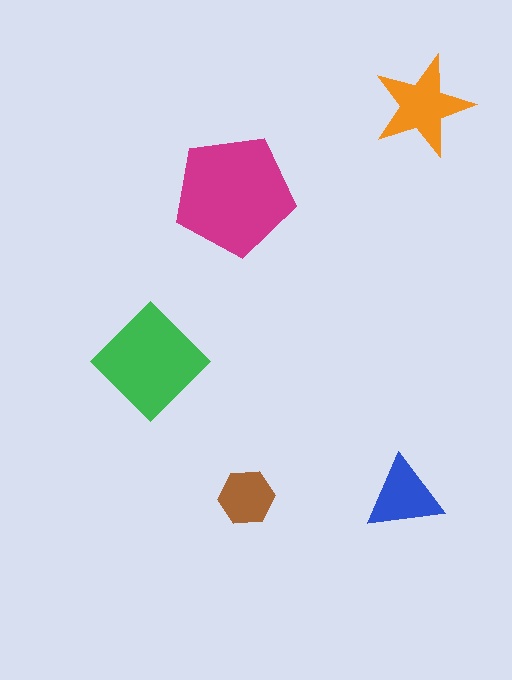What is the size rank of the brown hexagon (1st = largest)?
5th.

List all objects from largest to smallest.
The magenta pentagon, the green diamond, the orange star, the blue triangle, the brown hexagon.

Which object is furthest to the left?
The green diamond is leftmost.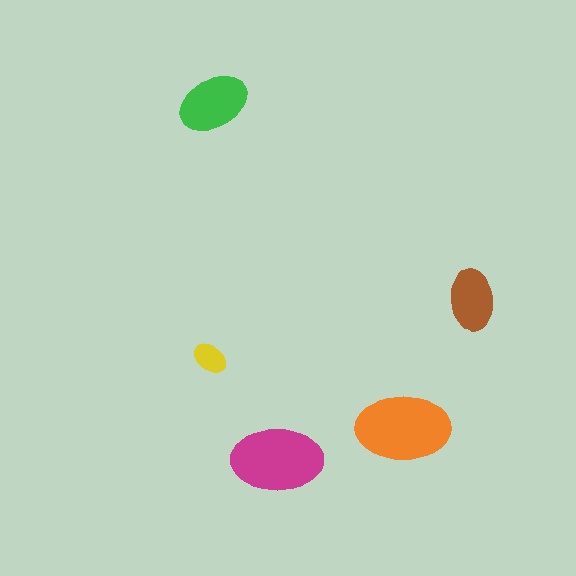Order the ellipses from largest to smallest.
the orange one, the magenta one, the green one, the brown one, the yellow one.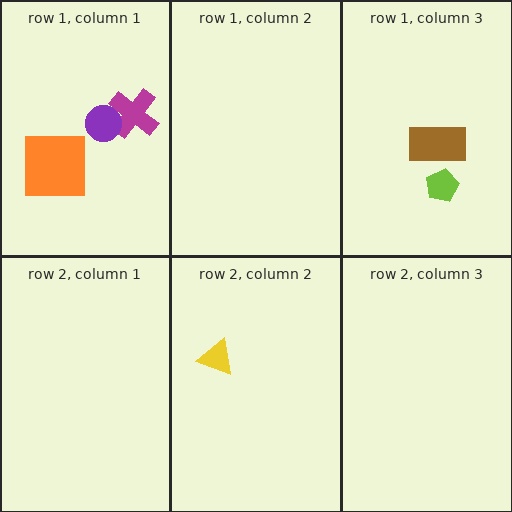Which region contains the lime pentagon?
The row 1, column 3 region.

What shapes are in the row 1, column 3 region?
The lime pentagon, the brown rectangle.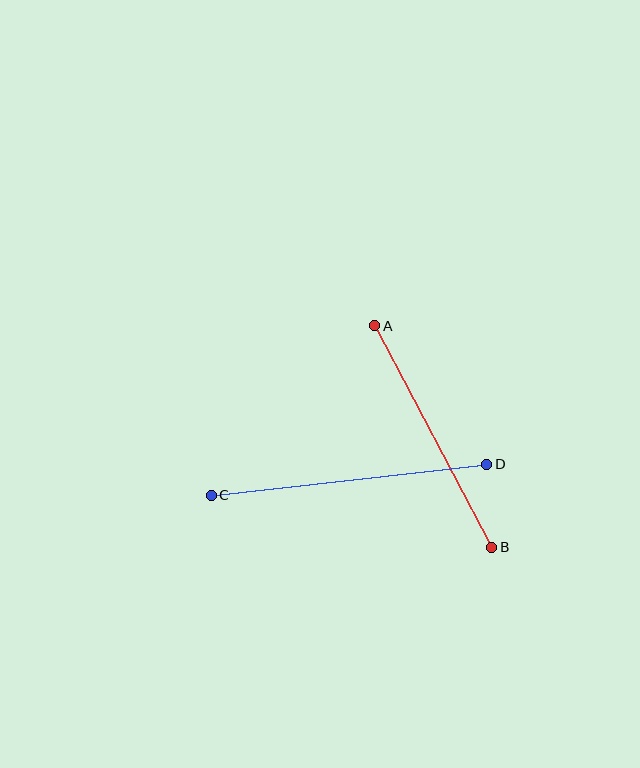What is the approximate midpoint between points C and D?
The midpoint is at approximately (349, 480) pixels.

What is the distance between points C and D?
The distance is approximately 277 pixels.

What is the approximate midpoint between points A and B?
The midpoint is at approximately (433, 437) pixels.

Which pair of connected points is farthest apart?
Points C and D are farthest apart.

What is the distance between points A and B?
The distance is approximately 250 pixels.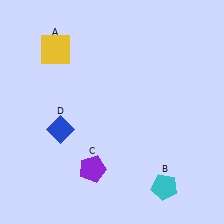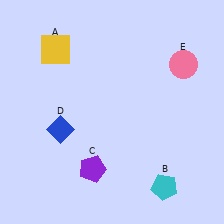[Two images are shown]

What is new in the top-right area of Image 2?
A pink circle (E) was added in the top-right area of Image 2.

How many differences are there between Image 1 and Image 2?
There is 1 difference between the two images.